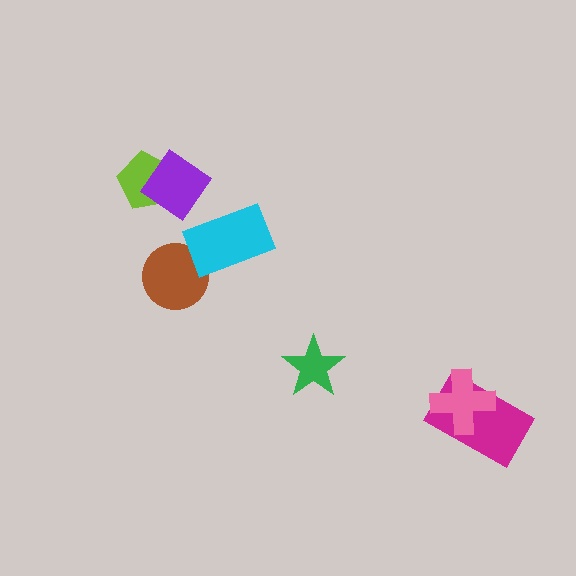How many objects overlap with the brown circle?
1 object overlaps with the brown circle.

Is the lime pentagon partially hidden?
Yes, it is partially covered by another shape.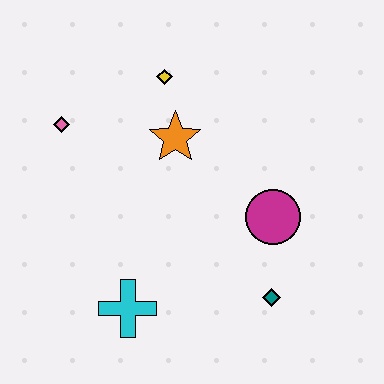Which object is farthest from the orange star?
The teal diamond is farthest from the orange star.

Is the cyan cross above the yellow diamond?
No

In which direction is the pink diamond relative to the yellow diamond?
The pink diamond is to the left of the yellow diamond.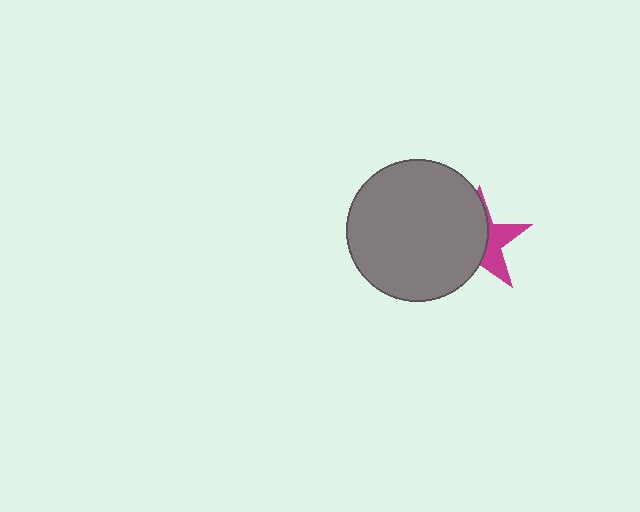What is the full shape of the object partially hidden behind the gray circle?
The partially hidden object is a magenta star.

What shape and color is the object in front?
The object in front is a gray circle.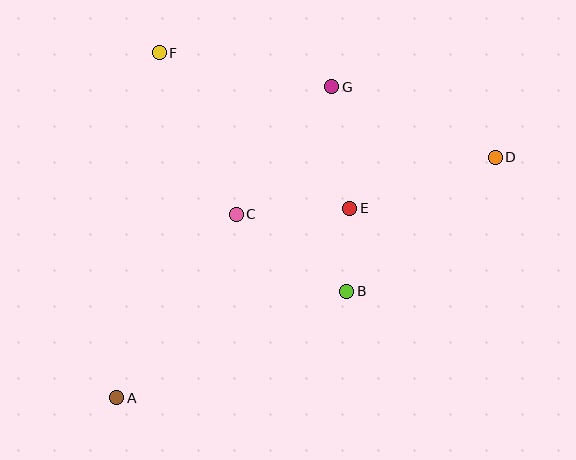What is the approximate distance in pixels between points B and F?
The distance between B and F is approximately 304 pixels.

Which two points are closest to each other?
Points B and E are closest to each other.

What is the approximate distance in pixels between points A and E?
The distance between A and E is approximately 300 pixels.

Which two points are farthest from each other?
Points A and D are farthest from each other.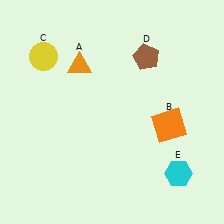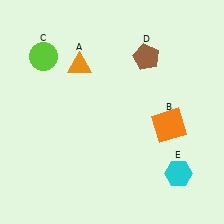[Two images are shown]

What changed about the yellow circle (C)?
In Image 1, C is yellow. In Image 2, it changed to lime.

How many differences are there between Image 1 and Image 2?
There is 1 difference between the two images.